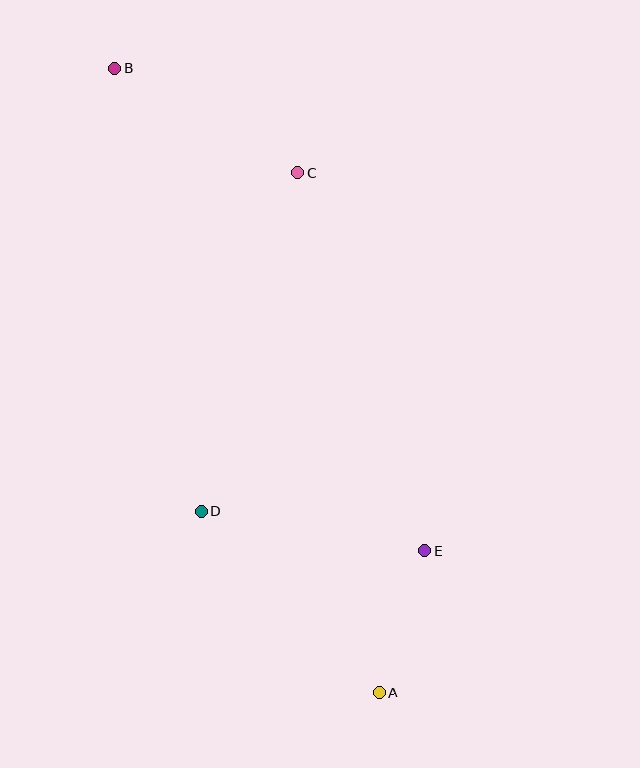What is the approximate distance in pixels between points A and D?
The distance between A and D is approximately 254 pixels.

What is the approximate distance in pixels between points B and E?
The distance between B and E is approximately 574 pixels.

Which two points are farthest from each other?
Points A and B are farthest from each other.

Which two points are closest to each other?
Points A and E are closest to each other.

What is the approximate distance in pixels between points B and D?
The distance between B and D is approximately 451 pixels.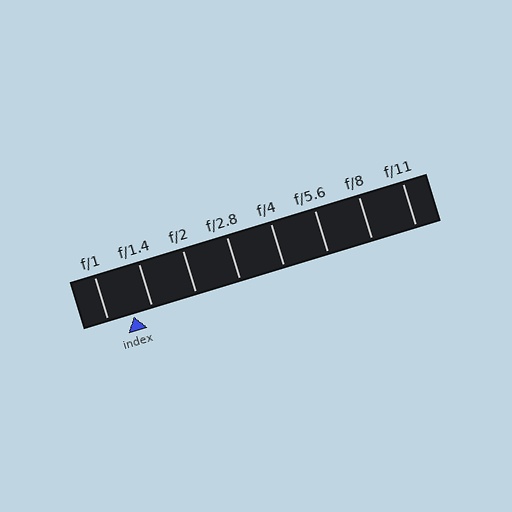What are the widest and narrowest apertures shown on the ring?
The widest aperture shown is f/1 and the narrowest is f/11.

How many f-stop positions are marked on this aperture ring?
There are 8 f-stop positions marked.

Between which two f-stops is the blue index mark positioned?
The index mark is between f/1 and f/1.4.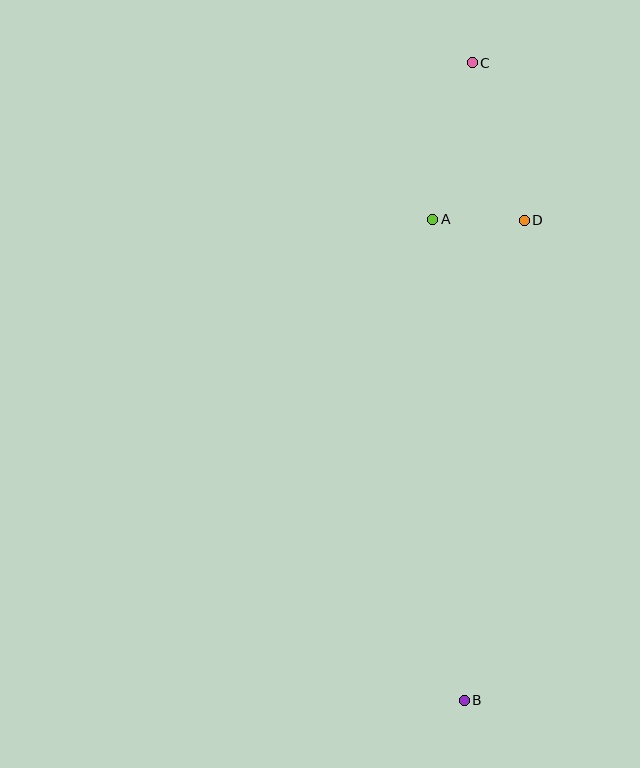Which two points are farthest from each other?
Points B and C are farthest from each other.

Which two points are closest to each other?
Points A and D are closest to each other.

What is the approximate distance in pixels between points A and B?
The distance between A and B is approximately 482 pixels.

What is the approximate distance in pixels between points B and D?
The distance between B and D is approximately 484 pixels.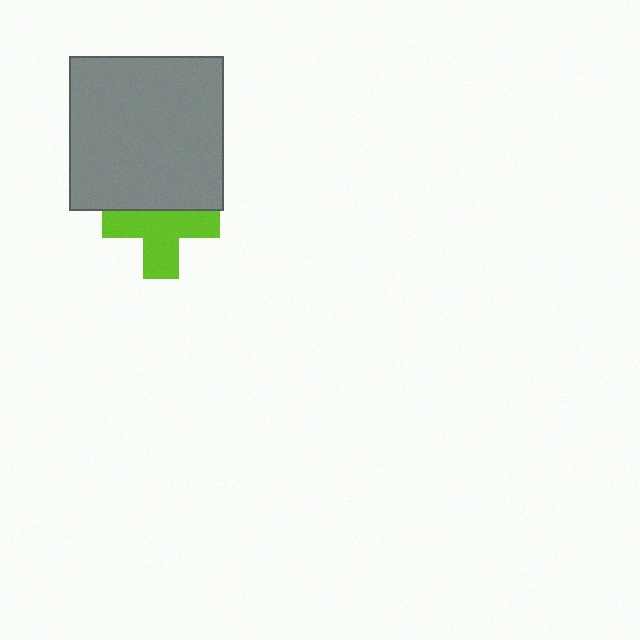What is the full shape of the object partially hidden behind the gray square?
The partially hidden object is a lime cross.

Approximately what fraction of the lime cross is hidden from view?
Roughly 36% of the lime cross is hidden behind the gray square.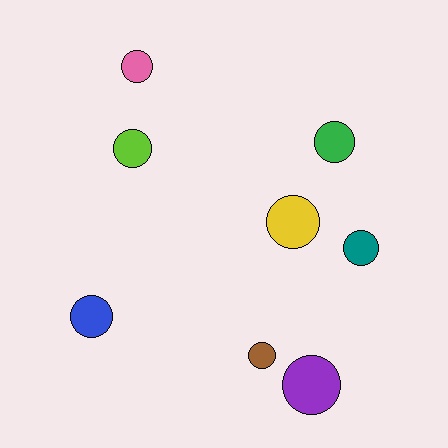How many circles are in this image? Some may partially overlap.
There are 8 circles.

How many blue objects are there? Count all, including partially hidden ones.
There is 1 blue object.